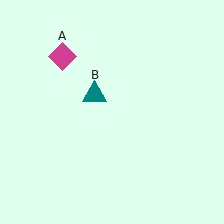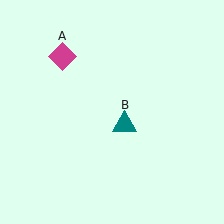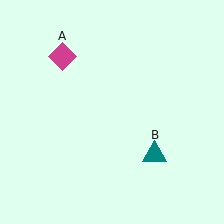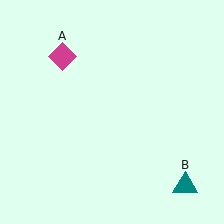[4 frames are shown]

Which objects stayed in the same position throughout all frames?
Magenta diamond (object A) remained stationary.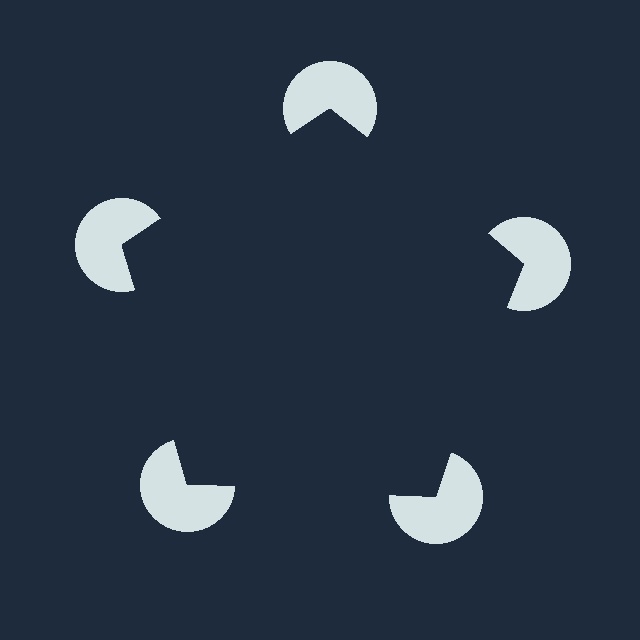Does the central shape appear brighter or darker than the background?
It typically appears slightly darker than the background, even though no actual brightness change is drawn.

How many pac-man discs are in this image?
There are 5 — one at each vertex of the illusory pentagon.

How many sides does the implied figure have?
5 sides.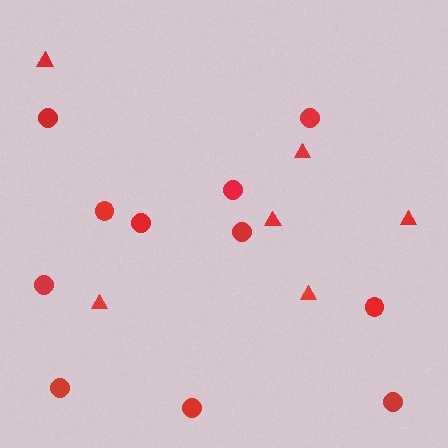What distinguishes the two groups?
There are 2 groups: one group of triangles (6) and one group of circles (11).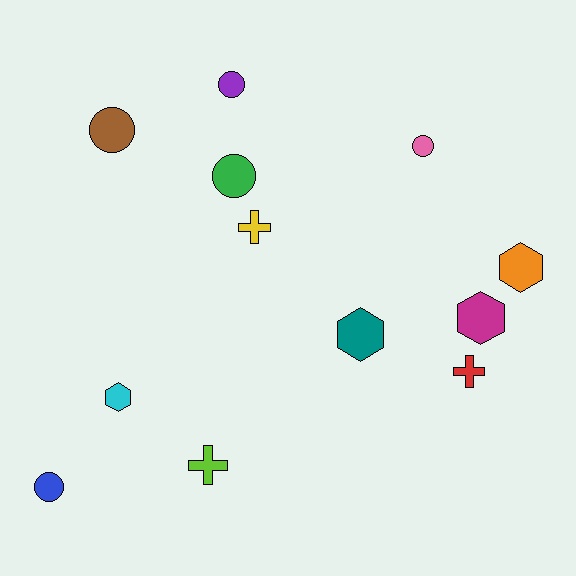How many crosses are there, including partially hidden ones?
There are 3 crosses.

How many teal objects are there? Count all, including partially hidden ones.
There is 1 teal object.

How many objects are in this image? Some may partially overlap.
There are 12 objects.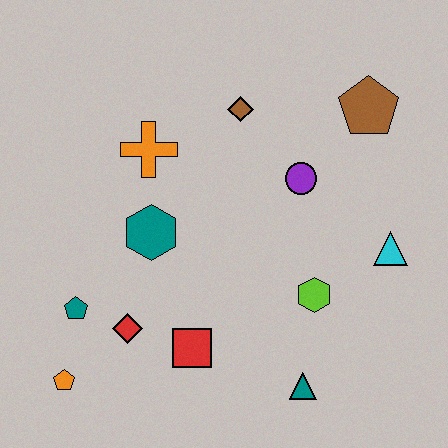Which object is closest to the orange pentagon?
The teal pentagon is closest to the orange pentagon.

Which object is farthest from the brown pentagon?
The orange pentagon is farthest from the brown pentagon.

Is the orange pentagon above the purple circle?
No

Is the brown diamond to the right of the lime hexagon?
No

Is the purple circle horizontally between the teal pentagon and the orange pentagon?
No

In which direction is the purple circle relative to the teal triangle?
The purple circle is above the teal triangle.